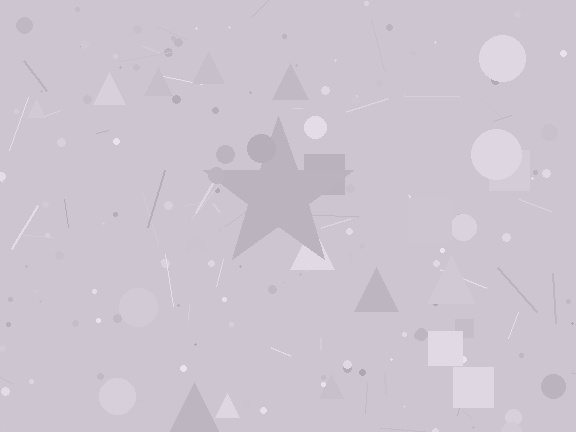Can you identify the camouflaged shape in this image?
The camouflaged shape is a star.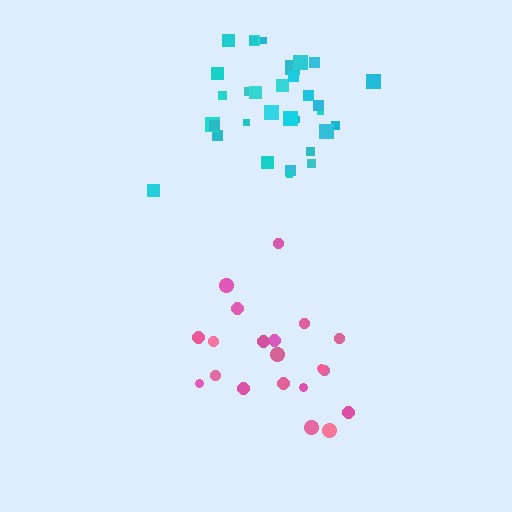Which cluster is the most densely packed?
Cyan.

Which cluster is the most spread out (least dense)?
Pink.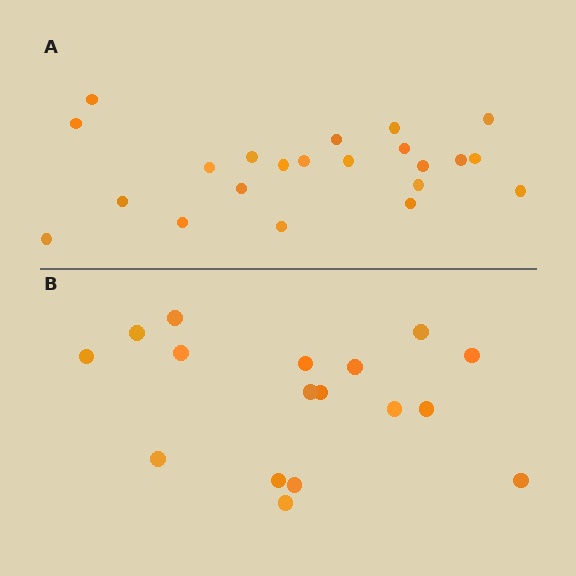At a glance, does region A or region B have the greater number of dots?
Region A (the top region) has more dots.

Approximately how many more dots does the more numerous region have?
Region A has about 5 more dots than region B.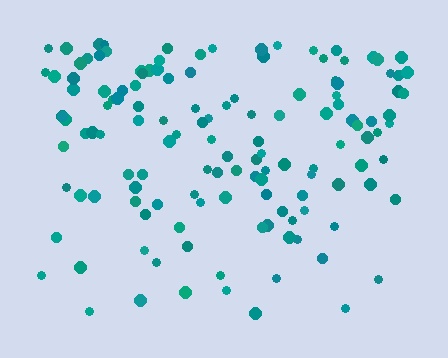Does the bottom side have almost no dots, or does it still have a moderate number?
Still a moderate number, just noticeably fewer than the top.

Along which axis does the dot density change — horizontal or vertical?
Vertical.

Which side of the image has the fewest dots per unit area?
The bottom.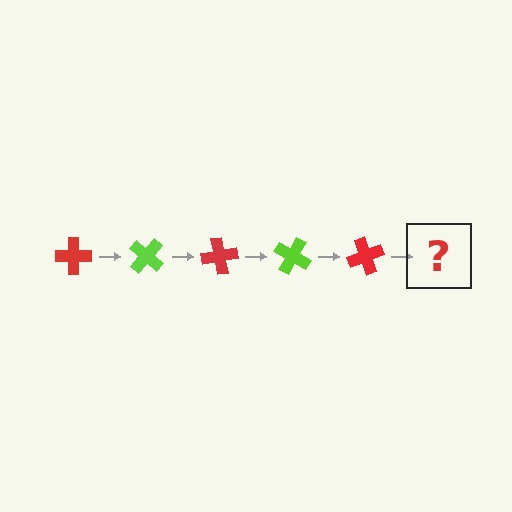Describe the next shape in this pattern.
It should be a lime cross, rotated 200 degrees from the start.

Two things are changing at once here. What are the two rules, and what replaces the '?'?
The two rules are that it rotates 40 degrees each step and the color cycles through red and lime. The '?' should be a lime cross, rotated 200 degrees from the start.